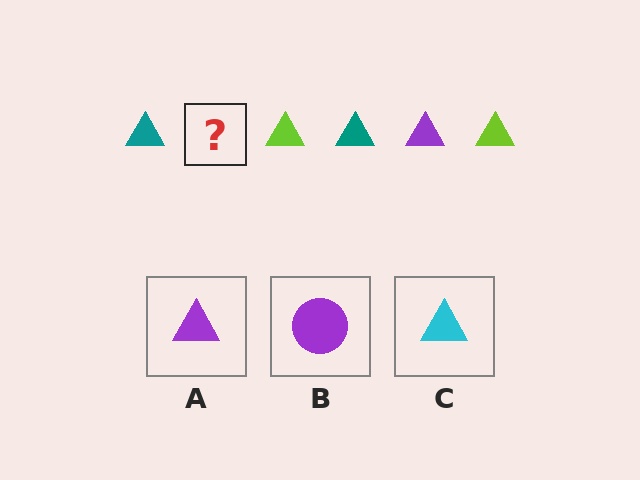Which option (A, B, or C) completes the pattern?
A.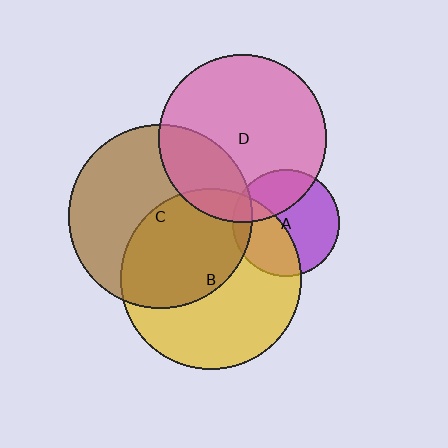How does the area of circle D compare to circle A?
Approximately 2.5 times.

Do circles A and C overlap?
Yes.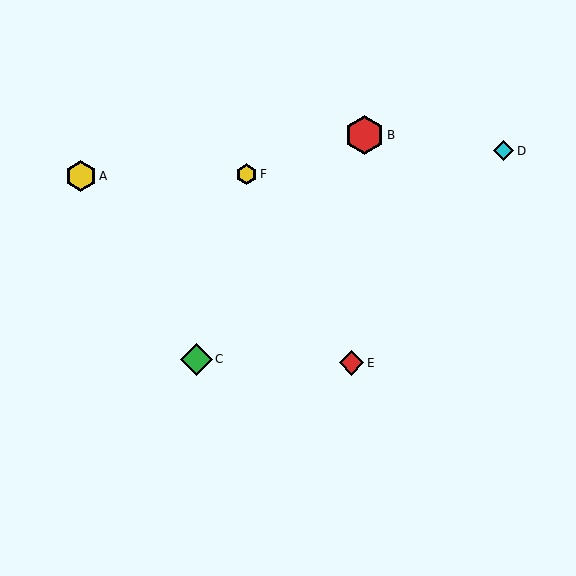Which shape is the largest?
The red hexagon (labeled B) is the largest.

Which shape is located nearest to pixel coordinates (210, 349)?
The green diamond (labeled C) at (196, 359) is nearest to that location.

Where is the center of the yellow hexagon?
The center of the yellow hexagon is at (81, 176).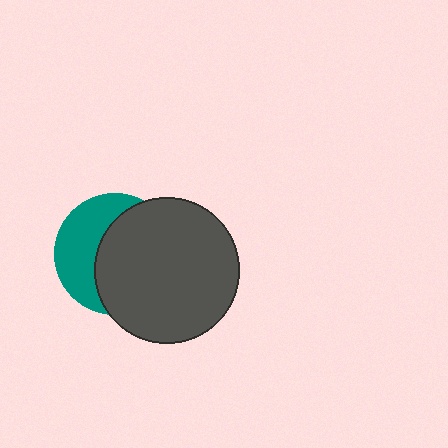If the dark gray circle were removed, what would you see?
You would see the complete teal circle.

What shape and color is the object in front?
The object in front is a dark gray circle.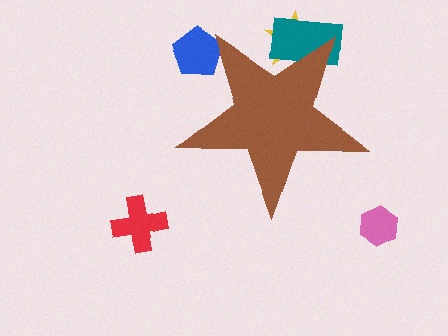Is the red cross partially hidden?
No, the red cross is fully visible.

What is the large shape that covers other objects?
A brown star.